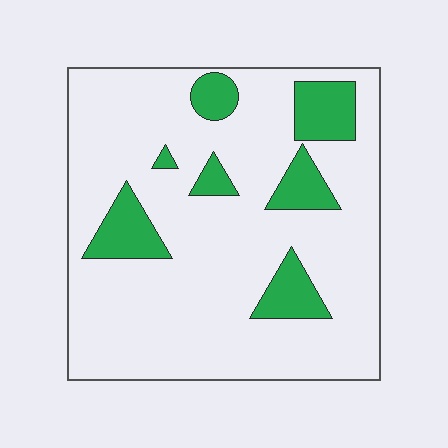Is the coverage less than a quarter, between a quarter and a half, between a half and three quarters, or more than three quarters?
Less than a quarter.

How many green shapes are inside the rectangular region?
7.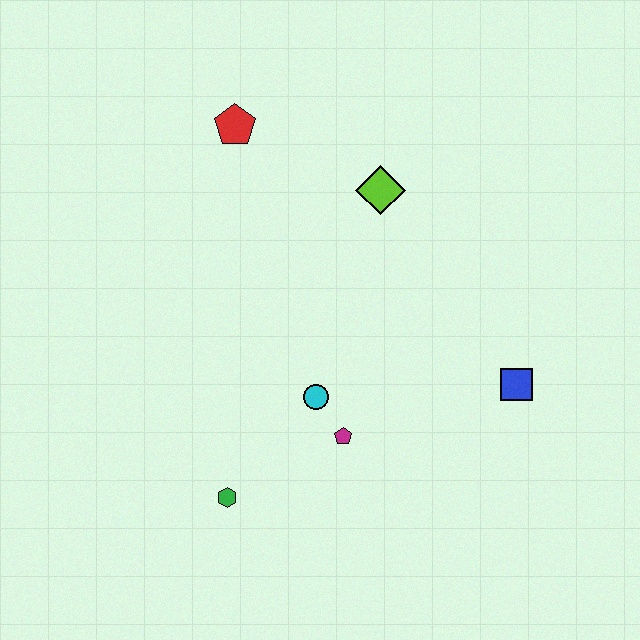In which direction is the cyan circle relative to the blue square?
The cyan circle is to the left of the blue square.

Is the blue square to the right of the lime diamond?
Yes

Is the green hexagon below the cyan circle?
Yes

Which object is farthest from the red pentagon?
The blue square is farthest from the red pentagon.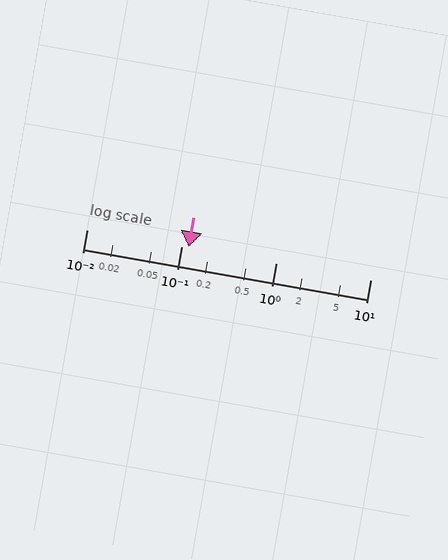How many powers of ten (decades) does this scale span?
The scale spans 3 decades, from 0.01 to 10.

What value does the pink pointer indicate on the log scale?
The pointer indicates approximately 0.12.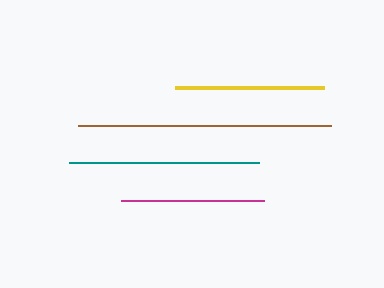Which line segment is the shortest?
The magenta line is the shortest at approximately 144 pixels.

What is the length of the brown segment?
The brown segment is approximately 253 pixels long.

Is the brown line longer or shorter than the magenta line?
The brown line is longer than the magenta line.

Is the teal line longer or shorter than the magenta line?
The teal line is longer than the magenta line.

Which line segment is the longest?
The brown line is the longest at approximately 253 pixels.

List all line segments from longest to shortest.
From longest to shortest: brown, teal, yellow, magenta.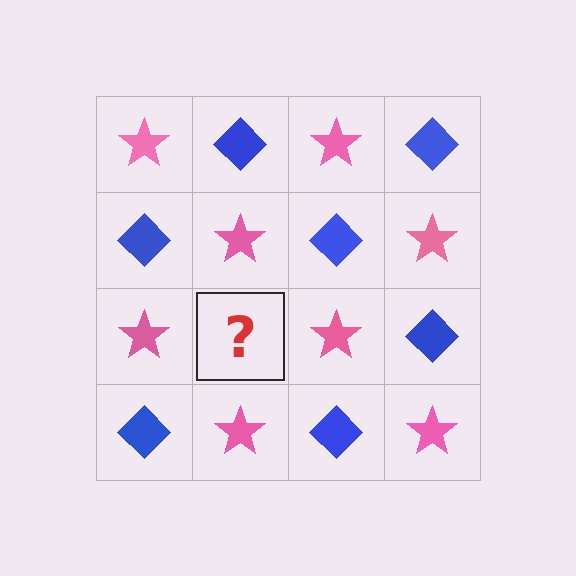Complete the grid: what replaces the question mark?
The question mark should be replaced with a blue diamond.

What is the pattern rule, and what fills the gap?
The rule is that it alternates pink star and blue diamond in a checkerboard pattern. The gap should be filled with a blue diamond.